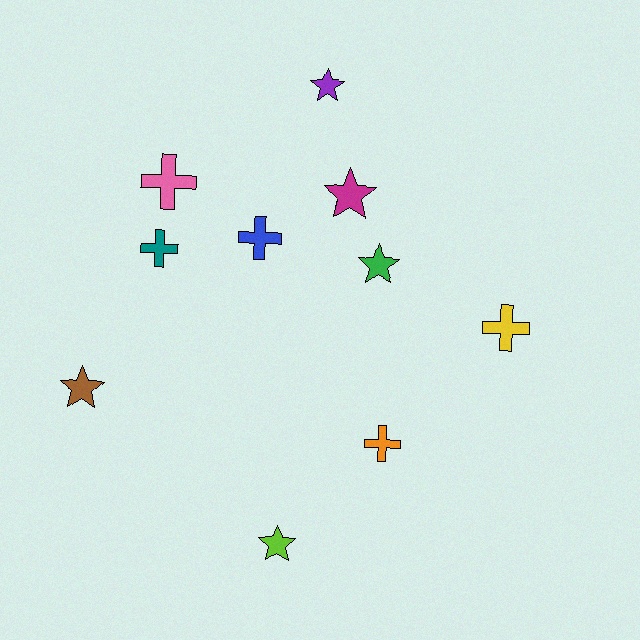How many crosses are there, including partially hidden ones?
There are 5 crosses.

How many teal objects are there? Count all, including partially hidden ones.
There is 1 teal object.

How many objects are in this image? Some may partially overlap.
There are 10 objects.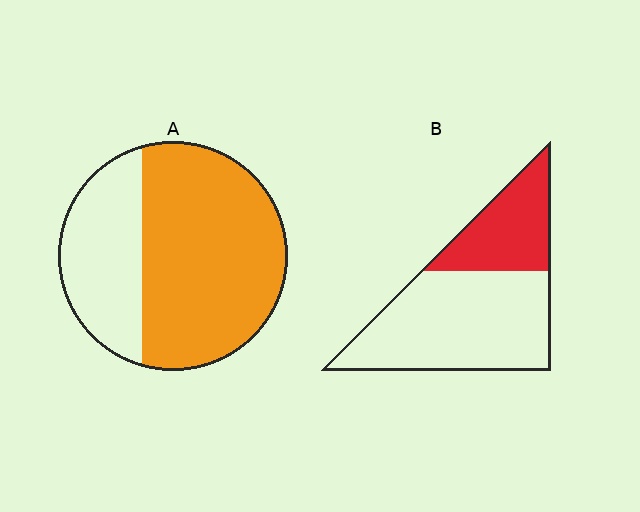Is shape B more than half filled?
No.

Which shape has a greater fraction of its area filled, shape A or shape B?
Shape A.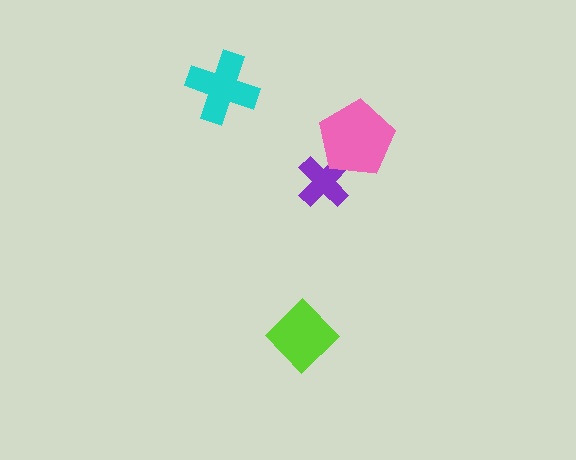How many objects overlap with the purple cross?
1 object overlaps with the purple cross.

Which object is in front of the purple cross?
The pink pentagon is in front of the purple cross.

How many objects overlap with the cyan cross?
0 objects overlap with the cyan cross.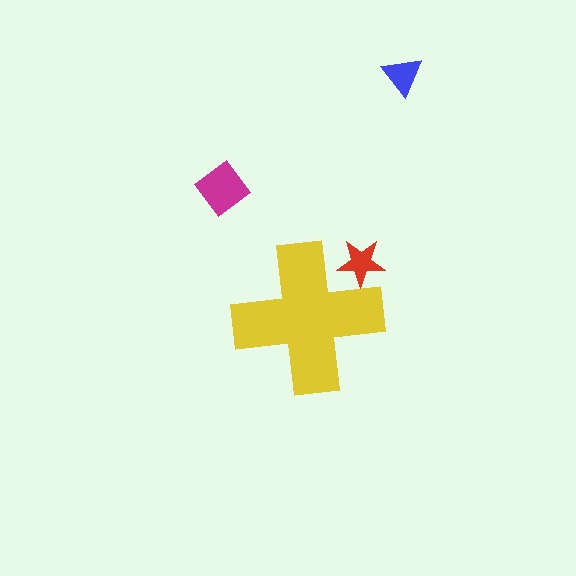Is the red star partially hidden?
Yes, the red star is partially hidden behind the yellow cross.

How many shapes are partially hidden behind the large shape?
1 shape is partially hidden.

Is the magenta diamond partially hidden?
No, the magenta diamond is fully visible.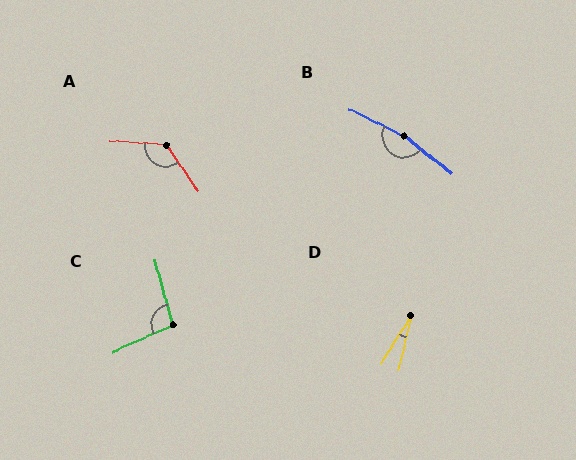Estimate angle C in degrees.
Approximately 99 degrees.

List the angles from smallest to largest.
D (19°), C (99°), A (128°), B (168°).